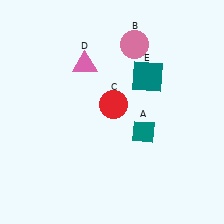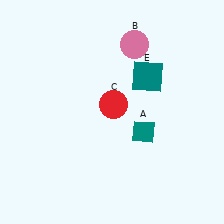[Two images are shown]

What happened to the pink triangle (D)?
The pink triangle (D) was removed in Image 2. It was in the top-left area of Image 1.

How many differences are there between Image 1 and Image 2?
There is 1 difference between the two images.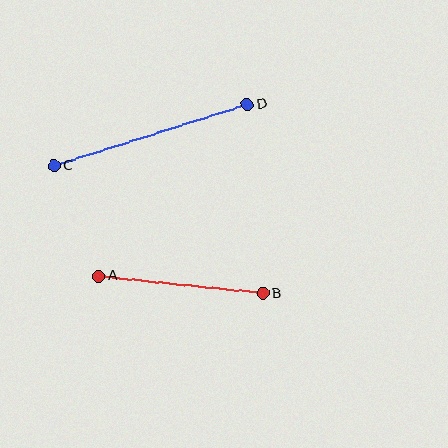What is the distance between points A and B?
The distance is approximately 165 pixels.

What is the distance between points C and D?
The distance is approximately 203 pixels.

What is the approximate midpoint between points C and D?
The midpoint is at approximately (151, 135) pixels.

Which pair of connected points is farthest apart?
Points C and D are farthest apart.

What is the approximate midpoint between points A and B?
The midpoint is at approximately (181, 285) pixels.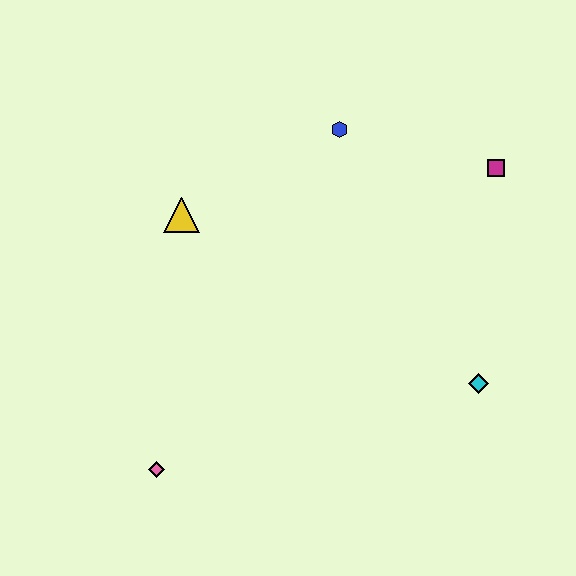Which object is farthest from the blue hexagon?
The pink diamond is farthest from the blue hexagon.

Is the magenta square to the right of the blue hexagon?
Yes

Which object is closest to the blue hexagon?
The magenta square is closest to the blue hexagon.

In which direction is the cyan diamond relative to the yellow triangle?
The cyan diamond is to the right of the yellow triangle.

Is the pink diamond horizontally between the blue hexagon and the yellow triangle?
No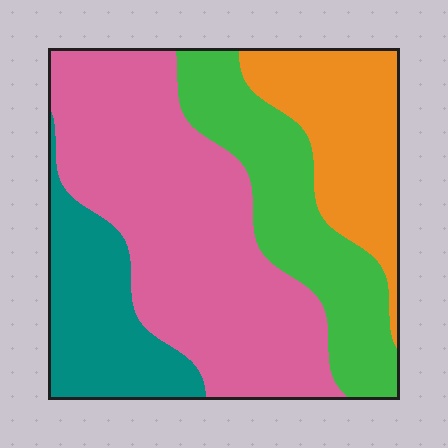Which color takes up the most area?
Pink, at roughly 45%.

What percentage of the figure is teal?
Teal takes up about one sixth (1/6) of the figure.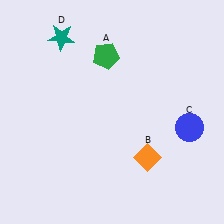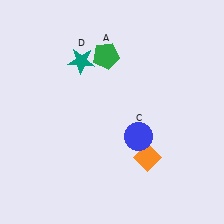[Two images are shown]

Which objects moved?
The objects that moved are: the blue circle (C), the teal star (D).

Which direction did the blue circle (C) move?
The blue circle (C) moved left.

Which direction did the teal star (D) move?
The teal star (D) moved down.